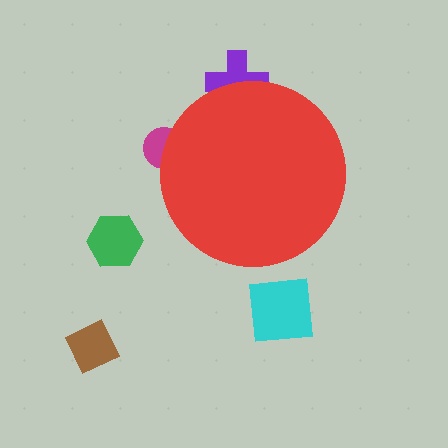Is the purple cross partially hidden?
Yes, the purple cross is partially hidden behind the red circle.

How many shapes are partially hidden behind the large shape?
2 shapes are partially hidden.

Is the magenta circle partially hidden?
Yes, the magenta circle is partially hidden behind the red circle.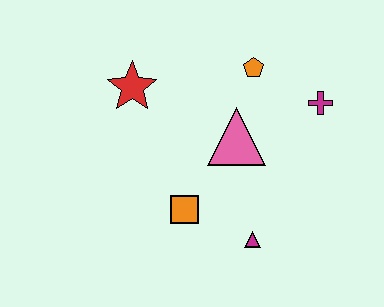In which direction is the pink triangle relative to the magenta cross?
The pink triangle is to the left of the magenta cross.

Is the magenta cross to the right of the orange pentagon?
Yes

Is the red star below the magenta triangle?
No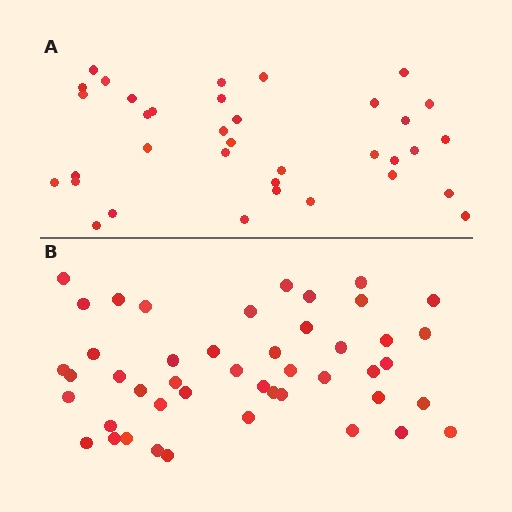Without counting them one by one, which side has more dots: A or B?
Region B (the bottom region) has more dots.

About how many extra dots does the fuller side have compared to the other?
Region B has roughly 10 or so more dots than region A.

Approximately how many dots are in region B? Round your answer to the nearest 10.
About 50 dots. (The exact count is 46, which rounds to 50.)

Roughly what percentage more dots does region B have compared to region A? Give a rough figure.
About 30% more.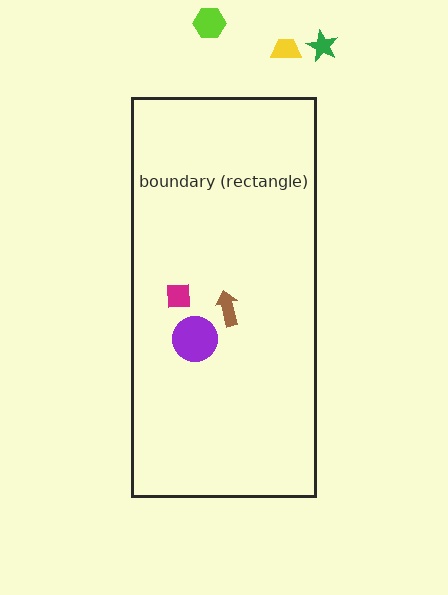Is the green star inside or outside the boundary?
Outside.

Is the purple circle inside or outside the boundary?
Inside.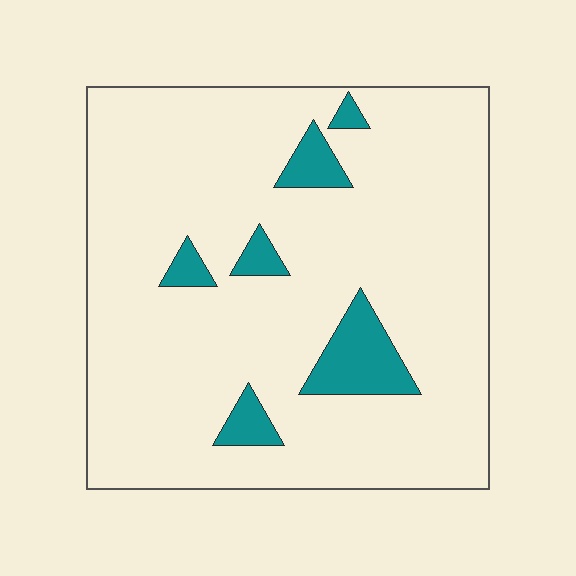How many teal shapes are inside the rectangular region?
6.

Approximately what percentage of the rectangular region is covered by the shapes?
Approximately 10%.